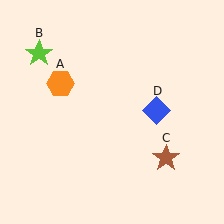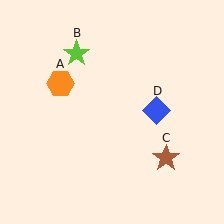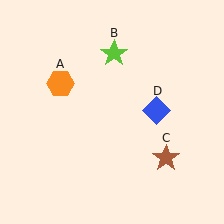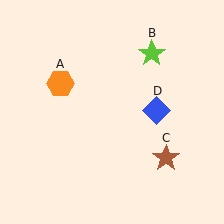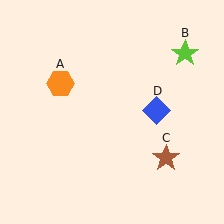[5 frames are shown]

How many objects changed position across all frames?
1 object changed position: lime star (object B).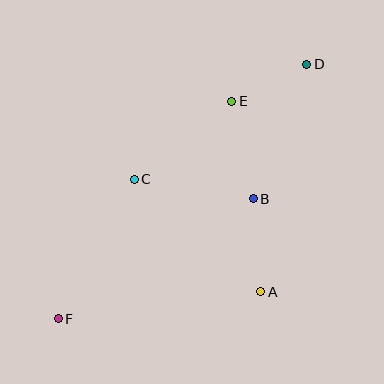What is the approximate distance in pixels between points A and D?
The distance between A and D is approximately 232 pixels.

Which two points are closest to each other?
Points D and E are closest to each other.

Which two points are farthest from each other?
Points D and F are farthest from each other.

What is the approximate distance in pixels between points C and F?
The distance between C and F is approximately 159 pixels.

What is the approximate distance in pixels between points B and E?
The distance between B and E is approximately 100 pixels.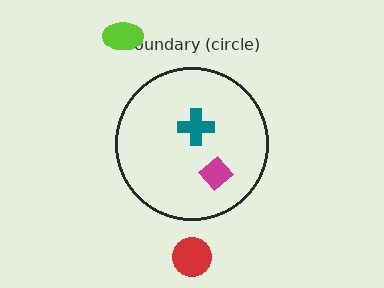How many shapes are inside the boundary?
2 inside, 2 outside.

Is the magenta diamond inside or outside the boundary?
Inside.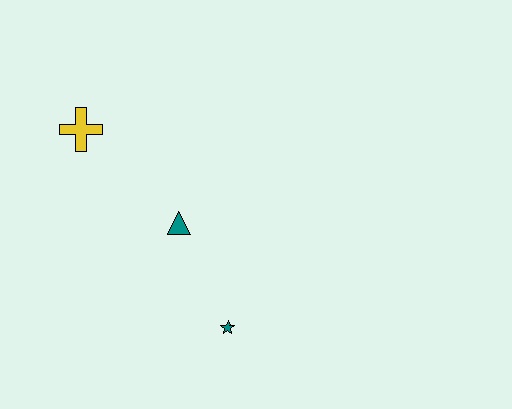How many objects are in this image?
There are 3 objects.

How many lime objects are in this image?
There are no lime objects.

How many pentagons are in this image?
There are no pentagons.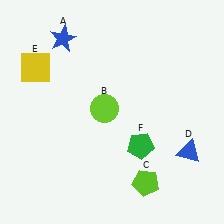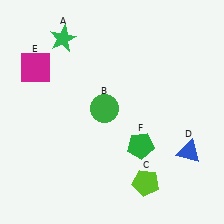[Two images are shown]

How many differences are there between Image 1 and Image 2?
There are 3 differences between the two images.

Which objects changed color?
A changed from blue to green. B changed from lime to green. E changed from yellow to magenta.